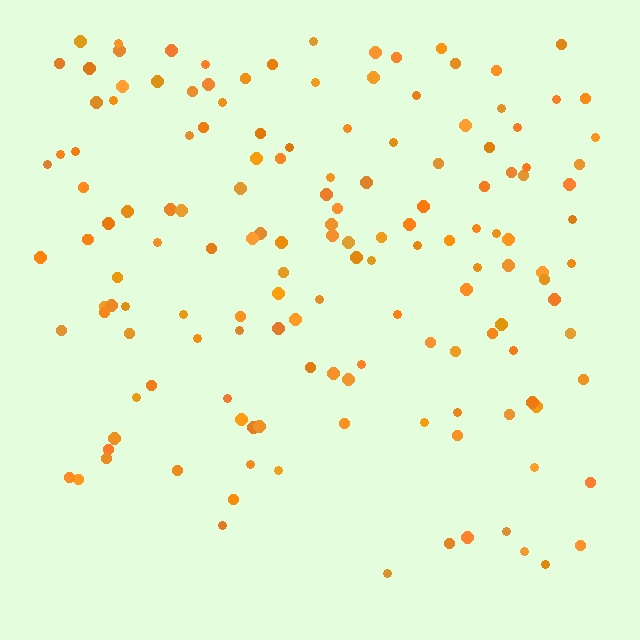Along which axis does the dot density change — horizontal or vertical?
Vertical.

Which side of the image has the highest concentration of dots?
The top.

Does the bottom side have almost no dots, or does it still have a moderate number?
Still a moderate number, just noticeably fewer than the top.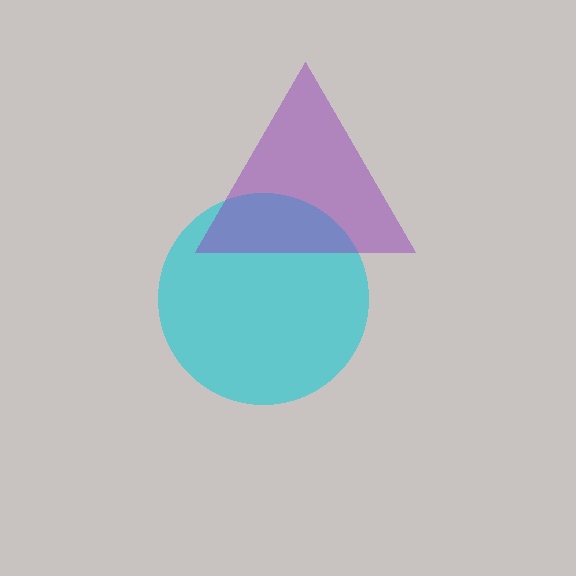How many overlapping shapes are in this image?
There are 2 overlapping shapes in the image.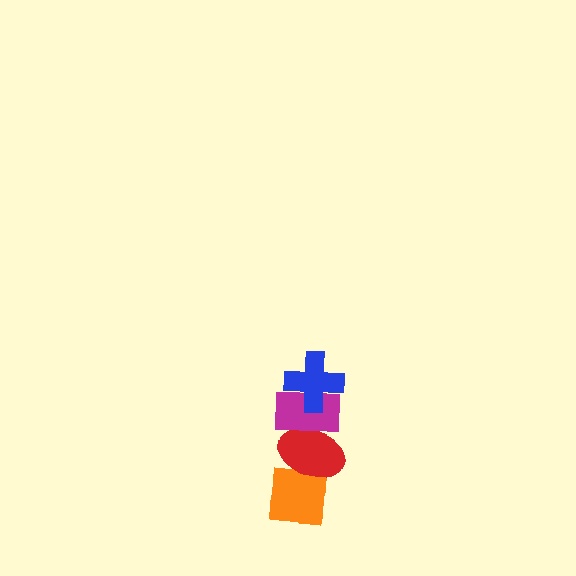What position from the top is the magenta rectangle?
The magenta rectangle is 2nd from the top.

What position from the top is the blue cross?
The blue cross is 1st from the top.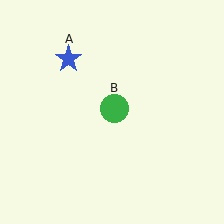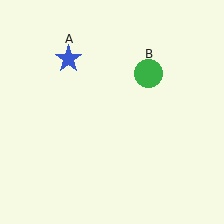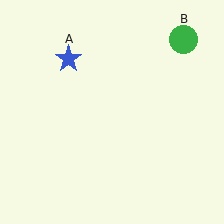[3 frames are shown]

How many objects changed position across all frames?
1 object changed position: green circle (object B).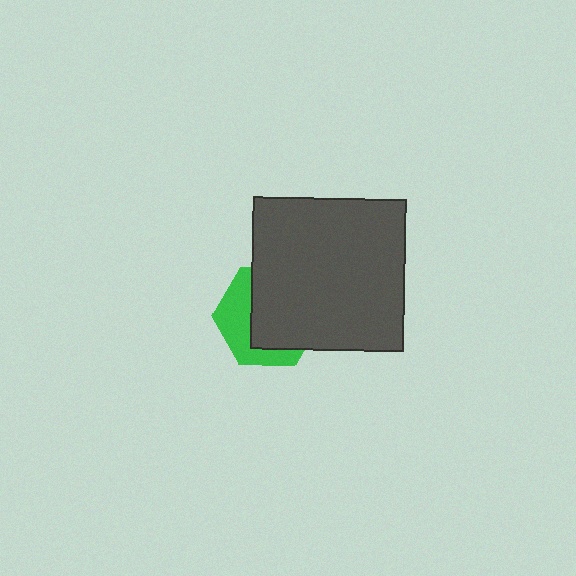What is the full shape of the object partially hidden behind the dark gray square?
The partially hidden object is a green hexagon.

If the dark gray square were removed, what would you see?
You would see the complete green hexagon.